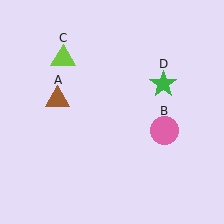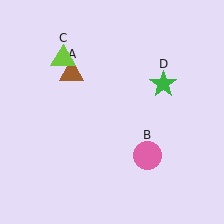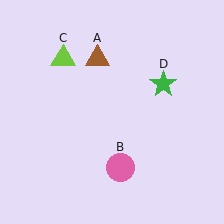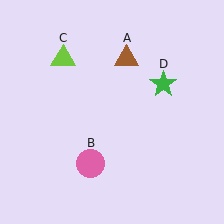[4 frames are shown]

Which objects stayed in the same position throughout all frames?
Lime triangle (object C) and green star (object D) remained stationary.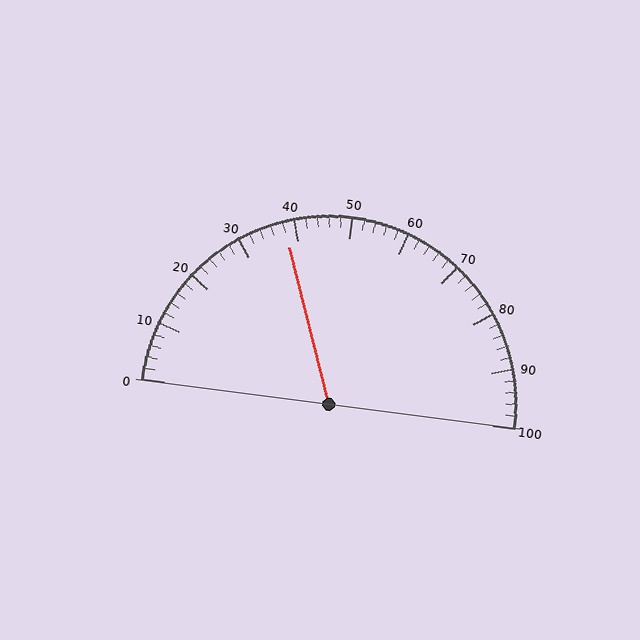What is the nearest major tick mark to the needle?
The nearest major tick mark is 40.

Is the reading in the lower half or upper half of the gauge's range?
The reading is in the lower half of the range (0 to 100).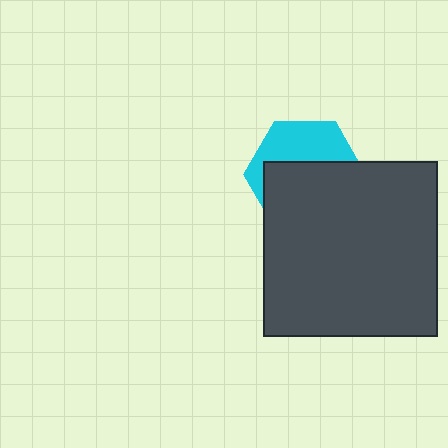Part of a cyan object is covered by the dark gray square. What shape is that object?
It is a hexagon.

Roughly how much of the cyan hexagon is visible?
A small part of it is visible (roughly 41%).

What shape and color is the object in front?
The object in front is a dark gray square.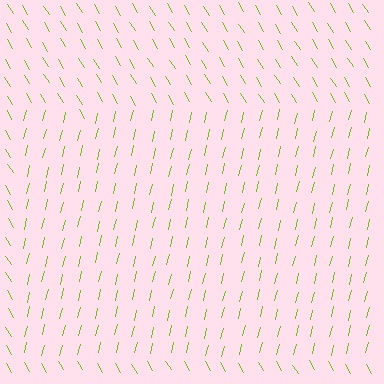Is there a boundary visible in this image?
Yes, there is a texture boundary formed by a change in line orientation.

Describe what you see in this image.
The image is filled with small lime line segments. A rectangle region in the image has lines oriented differently from the surrounding lines, creating a visible texture boundary.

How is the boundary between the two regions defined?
The boundary is defined purely by a change in line orientation (approximately 45 degrees difference). All lines are the same color and thickness.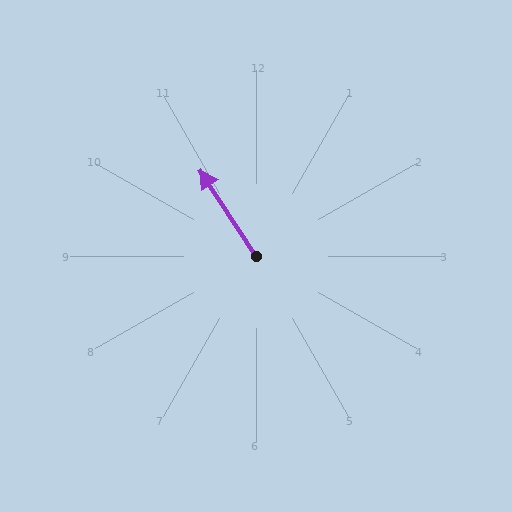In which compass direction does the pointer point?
Northwest.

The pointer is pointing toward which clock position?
Roughly 11 o'clock.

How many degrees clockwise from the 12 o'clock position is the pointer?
Approximately 327 degrees.